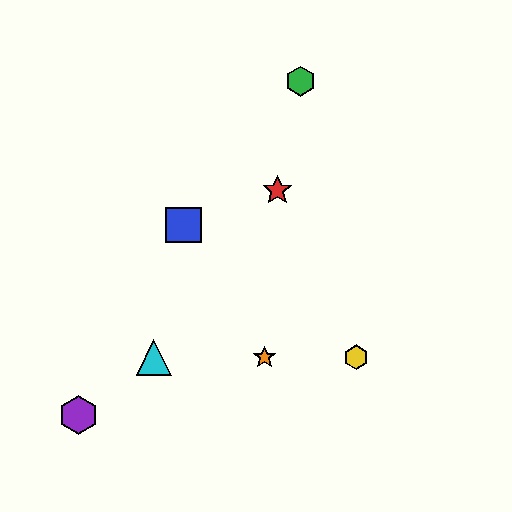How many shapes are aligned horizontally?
3 shapes (the yellow hexagon, the orange star, the cyan triangle) are aligned horizontally.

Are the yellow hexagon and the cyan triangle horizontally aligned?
Yes, both are at y≈357.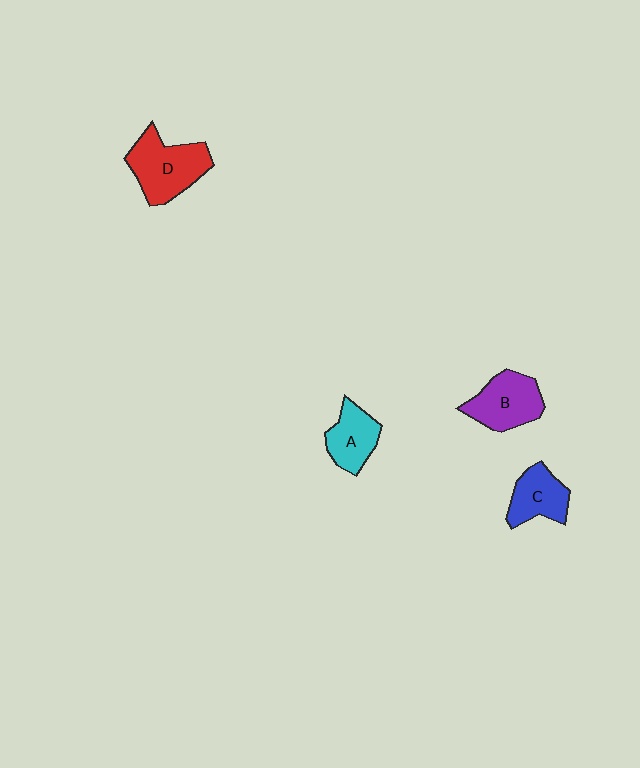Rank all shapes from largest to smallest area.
From largest to smallest: D (red), B (purple), C (blue), A (cyan).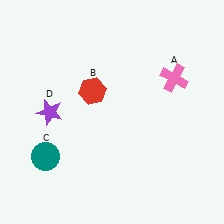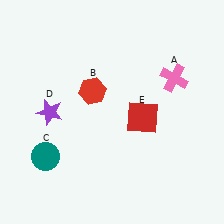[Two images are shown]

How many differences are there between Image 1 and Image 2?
There is 1 difference between the two images.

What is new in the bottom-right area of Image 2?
A red square (E) was added in the bottom-right area of Image 2.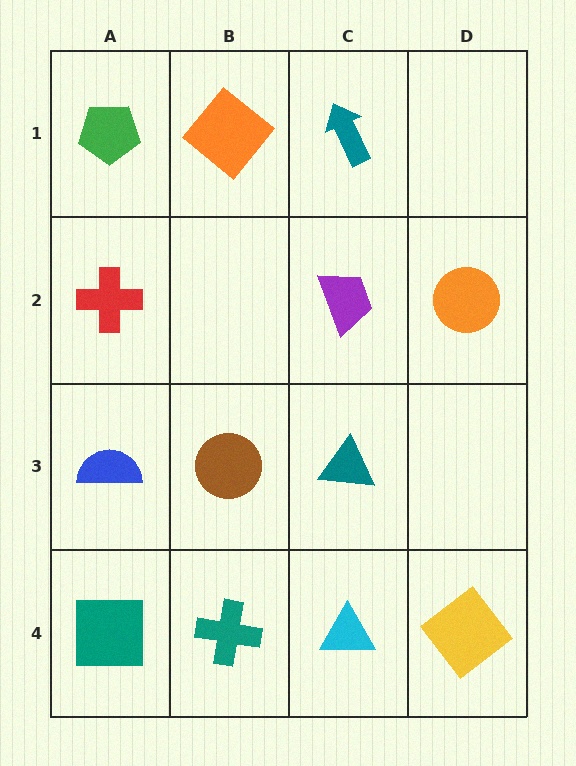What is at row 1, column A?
A green pentagon.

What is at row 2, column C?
A purple trapezoid.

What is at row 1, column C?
A teal arrow.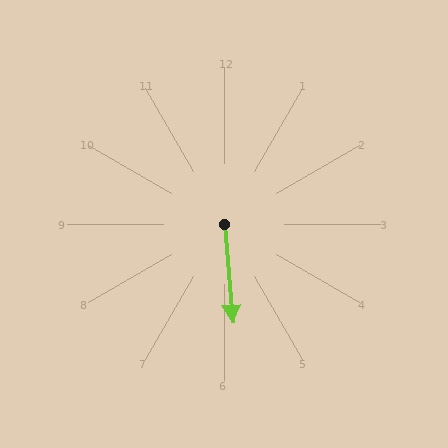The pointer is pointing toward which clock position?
Roughly 6 o'clock.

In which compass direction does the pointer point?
South.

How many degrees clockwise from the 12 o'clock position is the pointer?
Approximately 175 degrees.